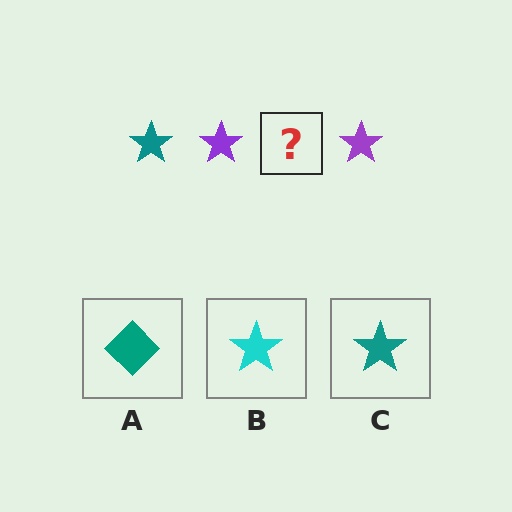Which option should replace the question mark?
Option C.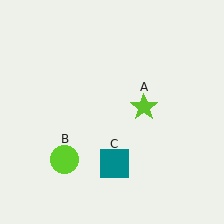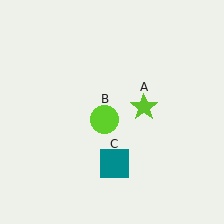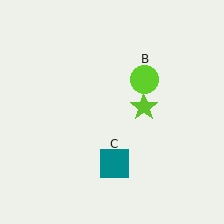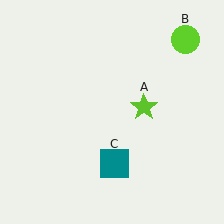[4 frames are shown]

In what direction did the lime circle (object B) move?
The lime circle (object B) moved up and to the right.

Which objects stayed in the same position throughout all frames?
Lime star (object A) and teal square (object C) remained stationary.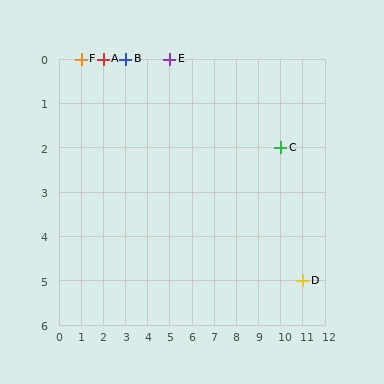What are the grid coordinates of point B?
Point B is at grid coordinates (3, 0).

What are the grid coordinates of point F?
Point F is at grid coordinates (1, 0).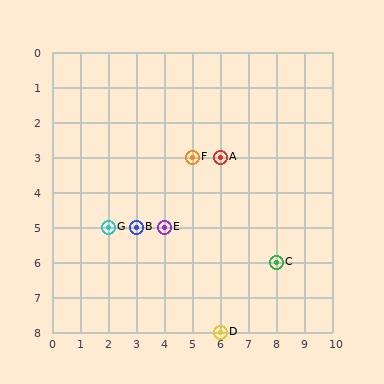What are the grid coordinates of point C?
Point C is at grid coordinates (8, 6).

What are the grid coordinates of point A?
Point A is at grid coordinates (6, 3).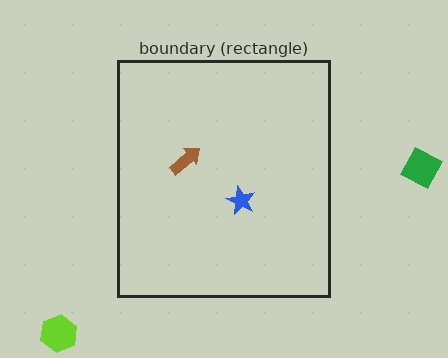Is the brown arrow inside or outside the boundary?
Inside.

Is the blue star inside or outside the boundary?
Inside.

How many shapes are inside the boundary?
2 inside, 2 outside.